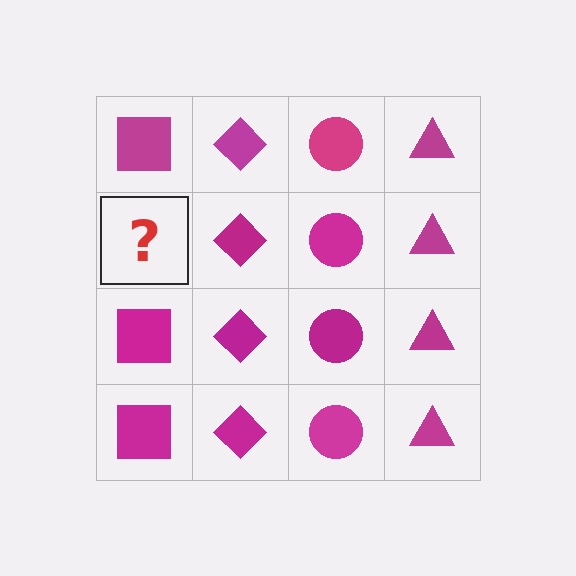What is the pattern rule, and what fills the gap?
The rule is that each column has a consistent shape. The gap should be filled with a magenta square.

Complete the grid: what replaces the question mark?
The question mark should be replaced with a magenta square.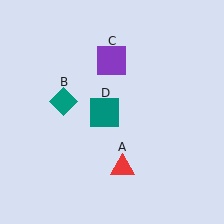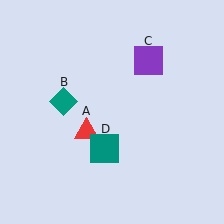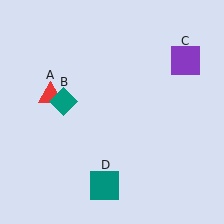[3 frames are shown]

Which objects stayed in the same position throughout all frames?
Teal diamond (object B) remained stationary.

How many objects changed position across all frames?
3 objects changed position: red triangle (object A), purple square (object C), teal square (object D).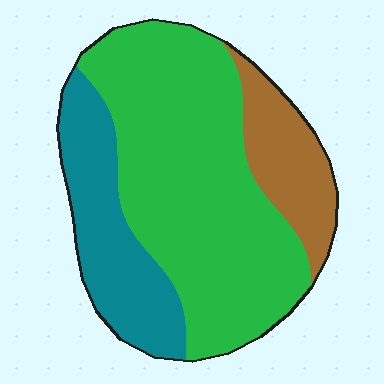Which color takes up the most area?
Green, at roughly 60%.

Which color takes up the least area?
Brown, at roughly 15%.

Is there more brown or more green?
Green.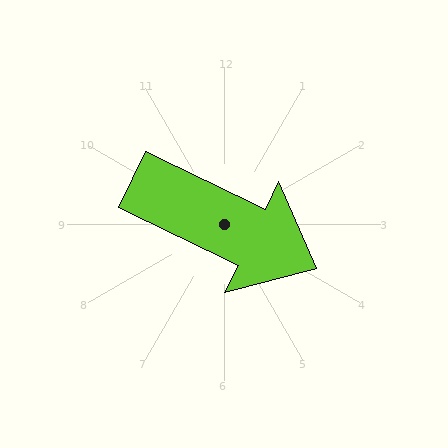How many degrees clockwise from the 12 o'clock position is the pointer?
Approximately 116 degrees.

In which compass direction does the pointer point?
Southeast.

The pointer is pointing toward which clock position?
Roughly 4 o'clock.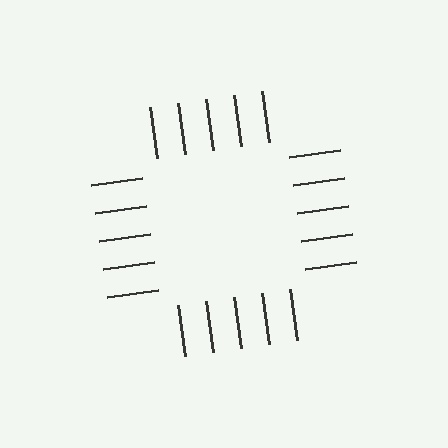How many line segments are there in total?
20 — 5 along each of the 4 edges.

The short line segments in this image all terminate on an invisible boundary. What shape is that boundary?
An illusory square — the line segments terminate on its edges but no continuous stroke is drawn.